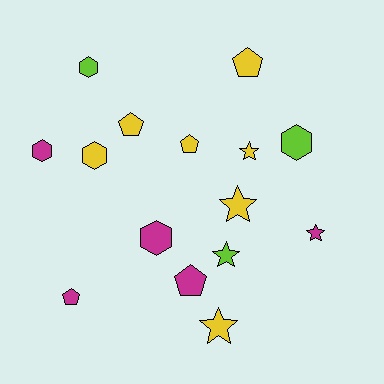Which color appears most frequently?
Yellow, with 7 objects.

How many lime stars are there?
There is 1 lime star.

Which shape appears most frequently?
Hexagon, with 5 objects.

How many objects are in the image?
There are 15 objects.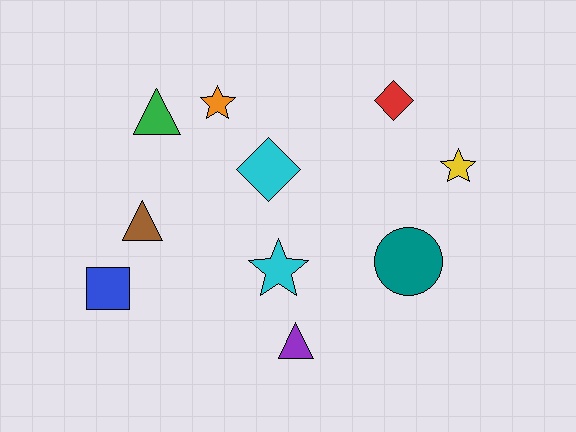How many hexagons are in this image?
There are no hexagons.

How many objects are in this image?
There are 10 objects.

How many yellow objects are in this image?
There is 1 yellow object.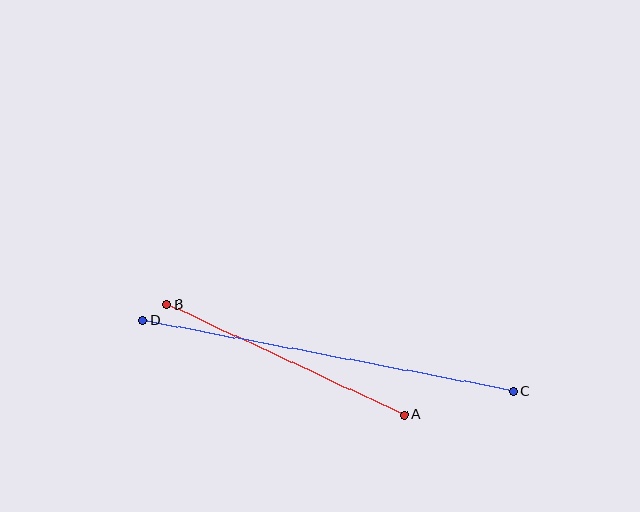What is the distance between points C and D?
The distance is approximately 377 pixels.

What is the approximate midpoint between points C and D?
The midpoint is at approximately (328, 356) pixels.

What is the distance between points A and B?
The distance is approximately 262 pixels.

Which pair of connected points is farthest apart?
Points C and D are farthest apart.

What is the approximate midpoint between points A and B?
The midpoint is at approximately (285, 360) pixels.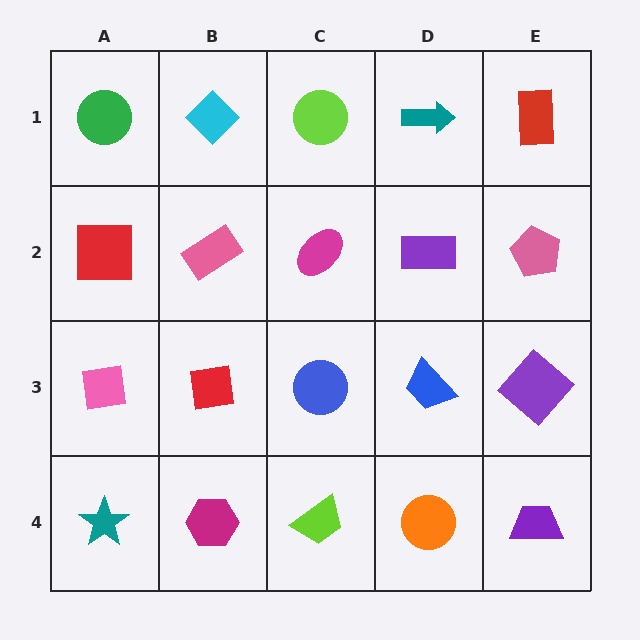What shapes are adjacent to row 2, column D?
A teal arrow (row 1, column D), a blue trapezoid (row 3, column D), a magenta ellipse (row 2, column C), a pink pentagon (row 2, column E).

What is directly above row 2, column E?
A red rectangle.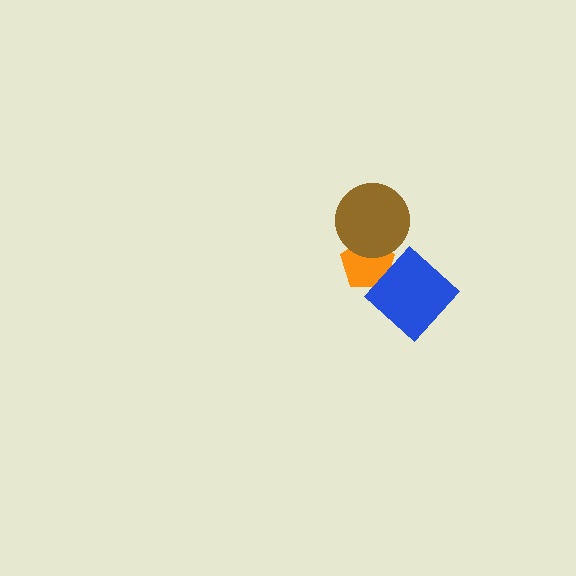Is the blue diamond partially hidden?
No, no other shape covers it.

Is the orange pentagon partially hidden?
Yes, it is partially covered by another shape.